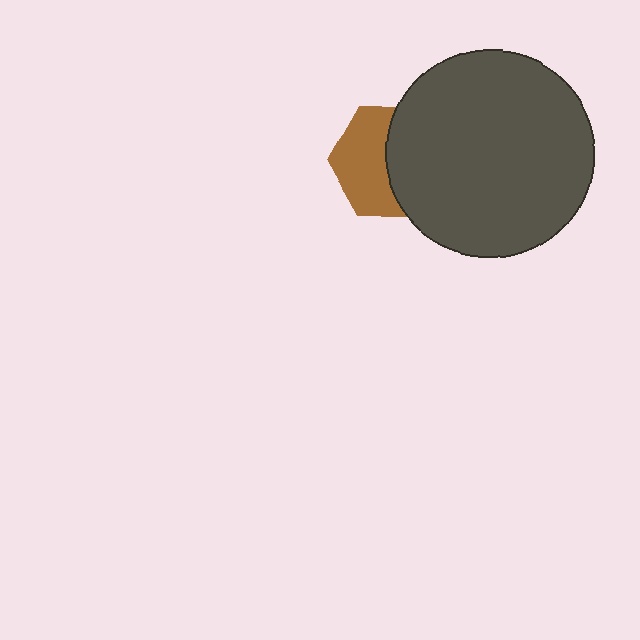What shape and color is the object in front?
The object in front is a dark gray circle.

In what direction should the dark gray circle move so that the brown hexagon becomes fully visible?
The dark gray circle should move right. That is the shortest direction to clear the overlap and leave the brown hexagon fully visible.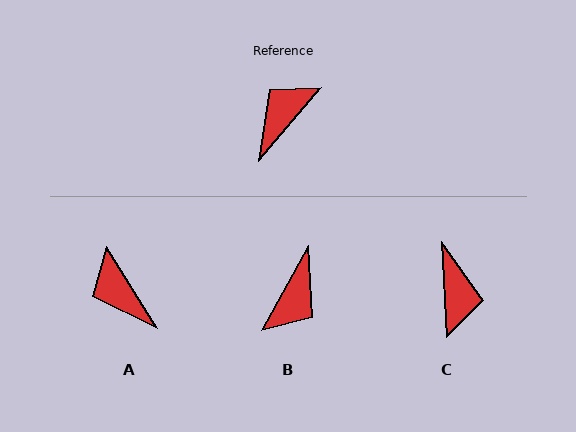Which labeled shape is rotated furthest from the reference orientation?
B, about 168 degrees away.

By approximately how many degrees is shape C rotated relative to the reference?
Approximately 136 degrees clockwise.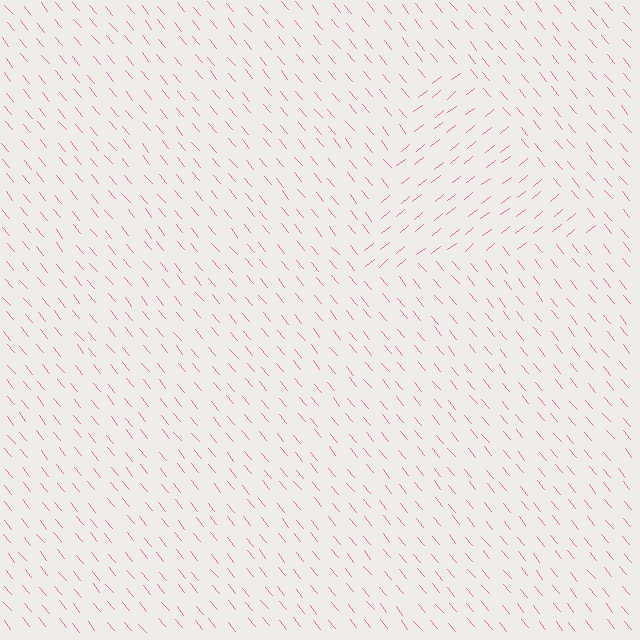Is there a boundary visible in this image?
Yes, there is a texture boundary formed by a change in line orientation.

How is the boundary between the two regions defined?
The boundary is defined purely by a change in line orientation (approximately 89 degrees difference). All lines are the same color and thickness.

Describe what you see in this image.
The image is filled with small pink line segments. A triangle region in the image has lines oriented differently from the surrounding lines, creating a visible texture boundary.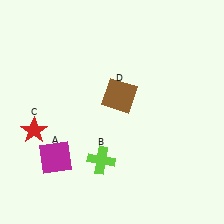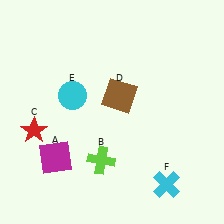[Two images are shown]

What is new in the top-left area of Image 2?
A cyan circle (E) was added in the top-left area of Image 2.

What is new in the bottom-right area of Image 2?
A cyan cross (F) was added in the bottom-right area of Image 2.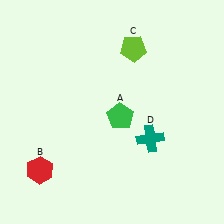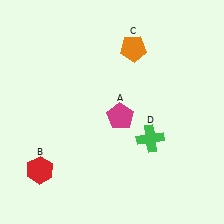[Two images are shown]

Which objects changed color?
A changed from green to magenta. C changed from lime to orange. D changed from teal to green.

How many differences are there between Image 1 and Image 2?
There are 3 differences between the two images.